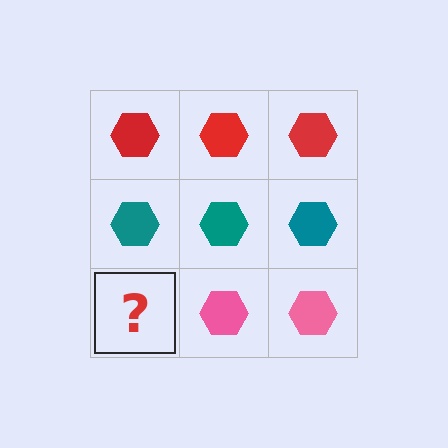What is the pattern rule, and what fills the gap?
The rule is that each row has a consistent color. The gap should be filled with a pink hexagon.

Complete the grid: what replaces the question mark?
The question mark should be replaced with a pink hexagon.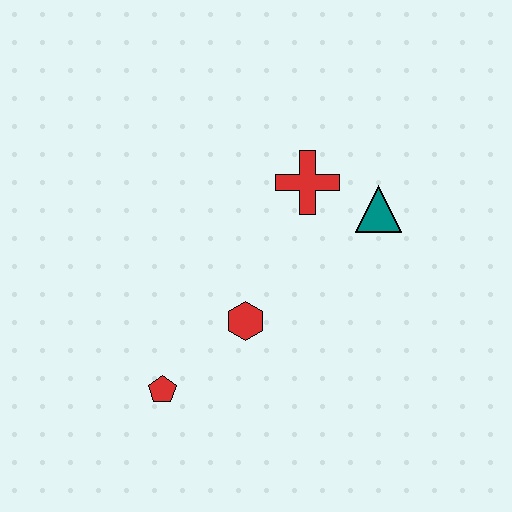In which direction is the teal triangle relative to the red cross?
The teal triangle is to the right of the red cross.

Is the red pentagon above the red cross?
No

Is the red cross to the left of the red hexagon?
No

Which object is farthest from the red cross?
The red pentagon is farthest from the red cross.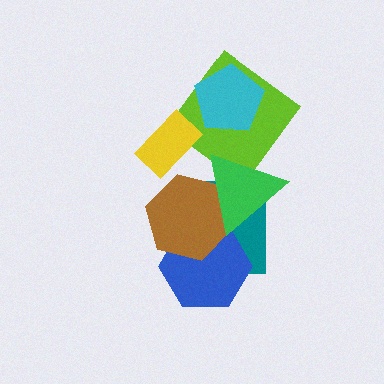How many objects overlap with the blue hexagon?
3 objects overlap with the blue hexagon.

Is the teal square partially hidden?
Yes, it is partially covered by another shape.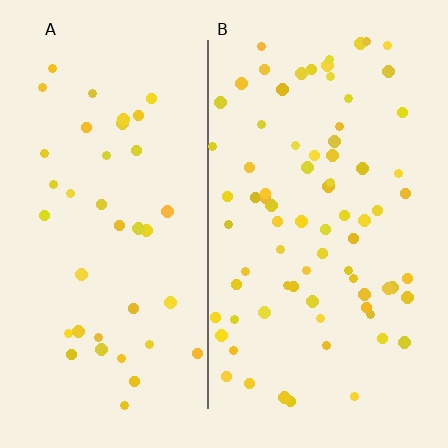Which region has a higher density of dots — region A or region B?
B (the right).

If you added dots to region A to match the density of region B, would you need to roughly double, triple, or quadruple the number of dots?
Approximately double.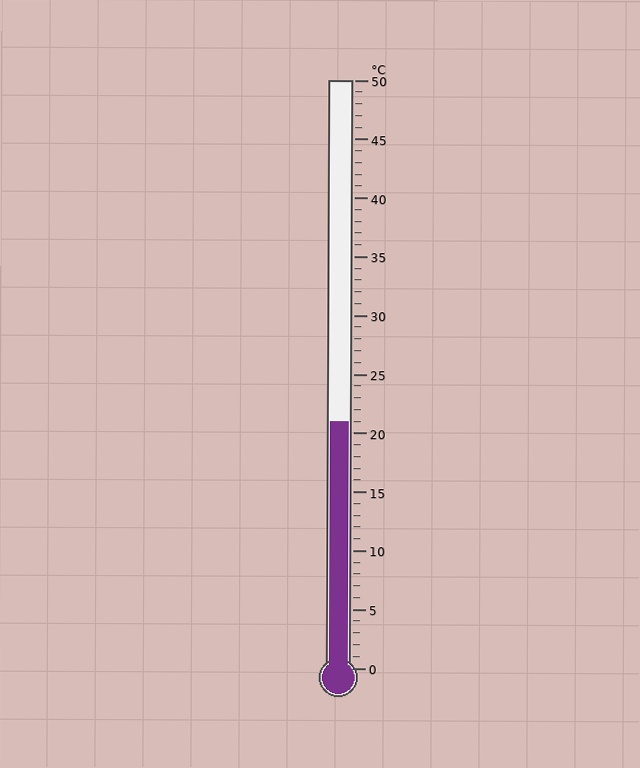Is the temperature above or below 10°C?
The temperature is above 10°C.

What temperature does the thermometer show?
The thermometer shows approximately 21°C.